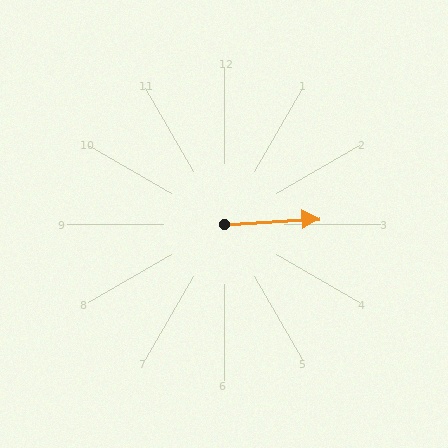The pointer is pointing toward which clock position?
Roughly 3 o'clock.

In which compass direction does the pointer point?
East.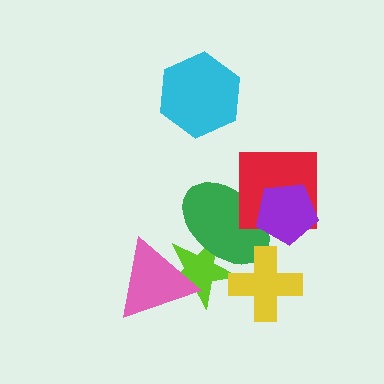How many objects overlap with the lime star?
3 objects overlap with the lime star.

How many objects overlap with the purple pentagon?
2 objects overlap with the purple pentagon.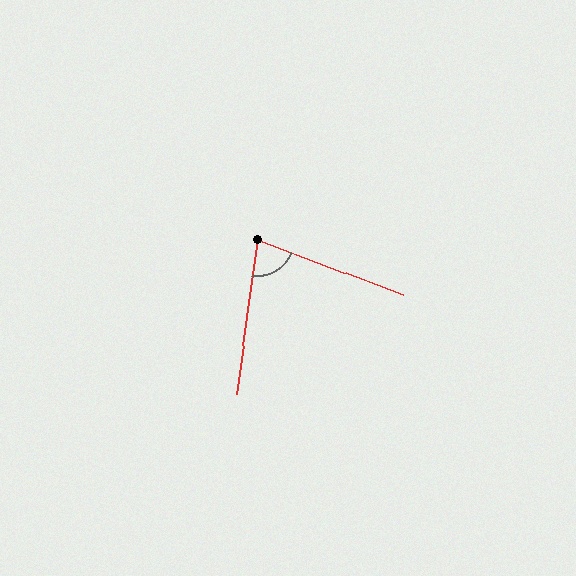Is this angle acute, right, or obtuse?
It is acute.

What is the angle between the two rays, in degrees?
Approximately 77 degrees.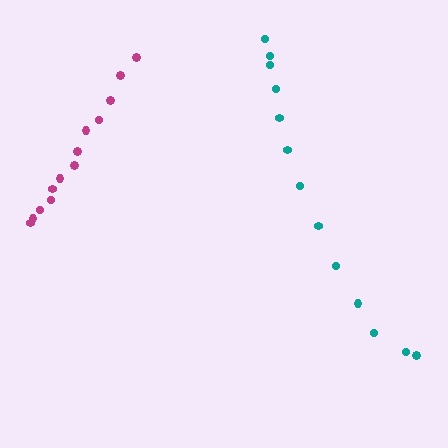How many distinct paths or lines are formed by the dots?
There are 2 distinct paths.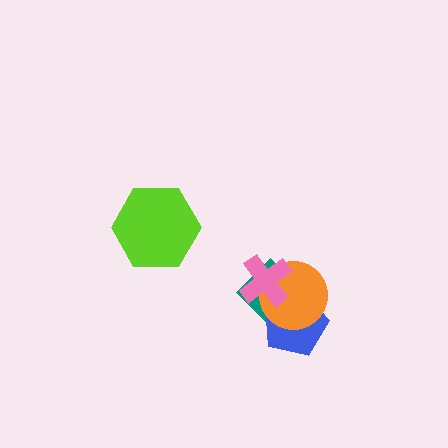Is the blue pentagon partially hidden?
Yes, it is partially covered by another shape.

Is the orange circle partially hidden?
Yes, it is partially covered by another shape.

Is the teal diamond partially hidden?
Yes, it is partially covered by another shape.